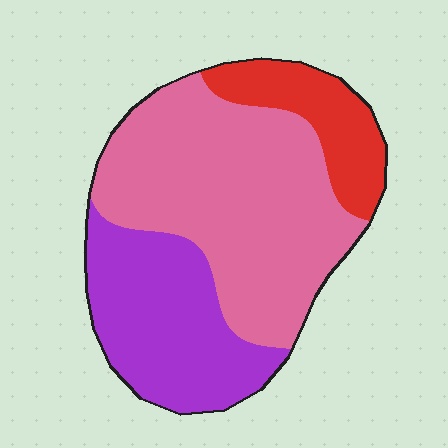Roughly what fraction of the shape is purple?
Purple takes up about one third (1/3) of the shape.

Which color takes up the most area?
Pink, at roughly 55%.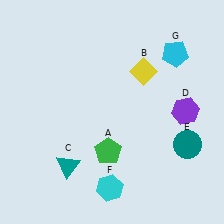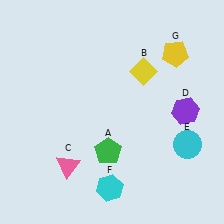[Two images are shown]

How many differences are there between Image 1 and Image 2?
There are 3 differences between the two images.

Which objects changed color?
C changed from teal to pink. E changed from teal to cyan. G changed from cyan to yellow.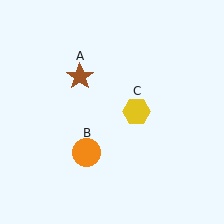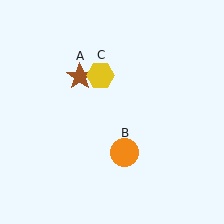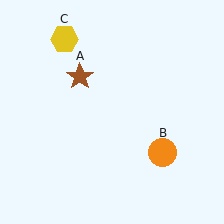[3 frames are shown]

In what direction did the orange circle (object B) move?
The orange circle (object B) moved right.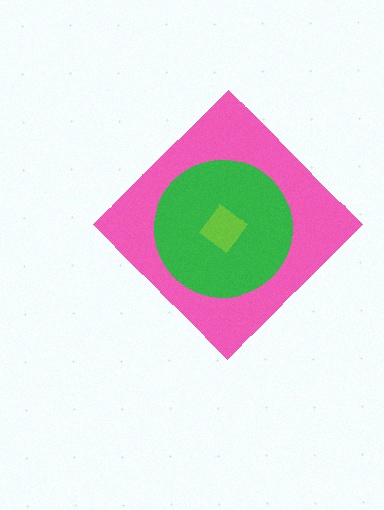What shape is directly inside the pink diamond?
The green circle.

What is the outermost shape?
The pink diamond.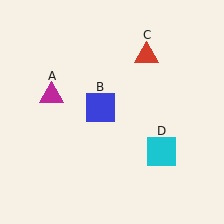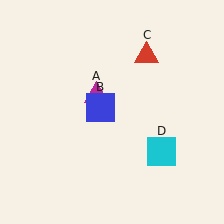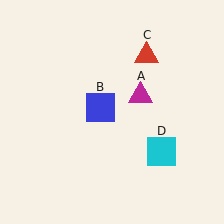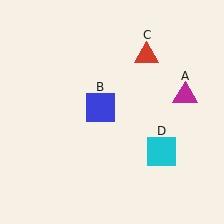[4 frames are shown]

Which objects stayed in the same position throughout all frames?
Blue square (object B) and red triangle (object C) and cyan square (object D) remained stationary.